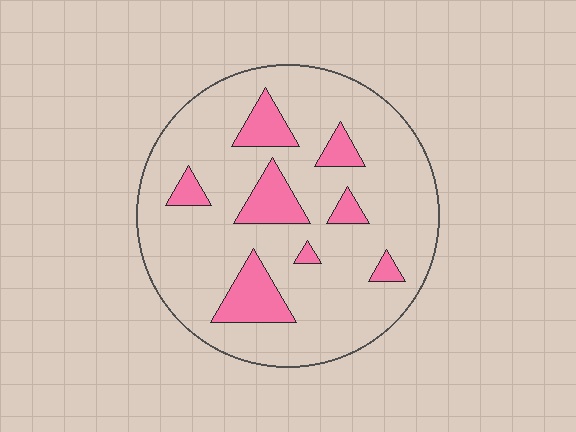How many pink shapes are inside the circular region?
8.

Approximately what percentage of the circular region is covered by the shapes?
Approximately 15%.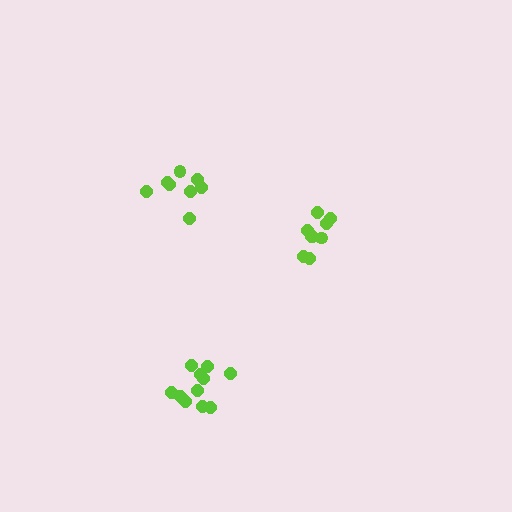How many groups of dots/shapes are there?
There are 3 groups.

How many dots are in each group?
Group 1: 8 dots, Group 2: 11 dots, Group 3: 9 dots (28 total).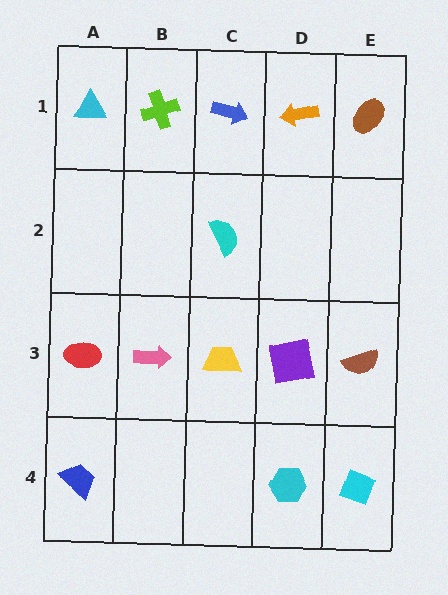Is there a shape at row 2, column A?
No, that cell is empty.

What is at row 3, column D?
A purple square.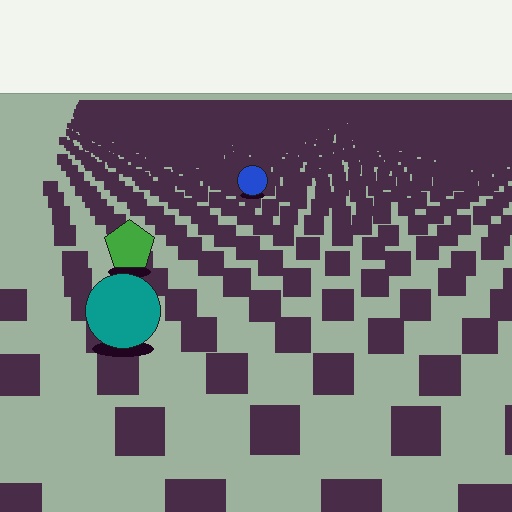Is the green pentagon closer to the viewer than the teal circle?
No. The teal circle is closer — you can tell from the texture gradient: the ground texture is coarser near it.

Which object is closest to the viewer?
The teal circle is closest. The texture marks near it are larger and more spread out.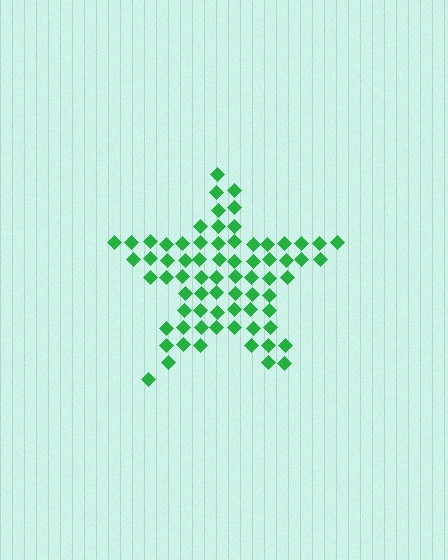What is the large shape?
The large shape is a star.